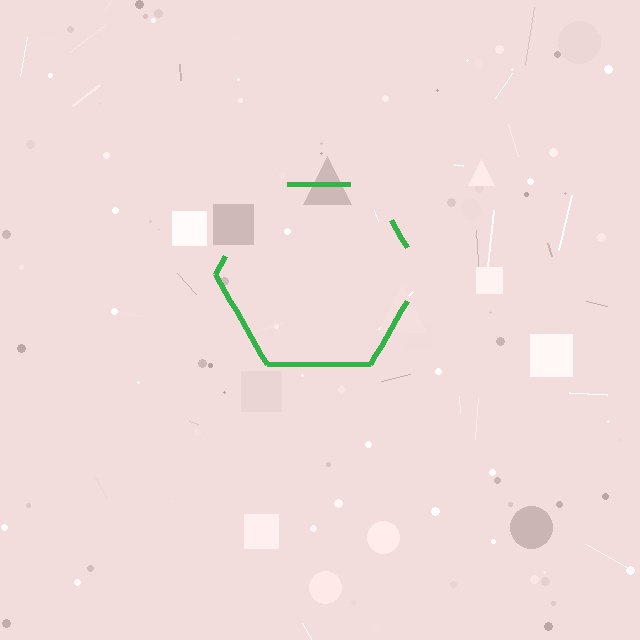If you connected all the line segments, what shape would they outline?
They would outline a hexagon.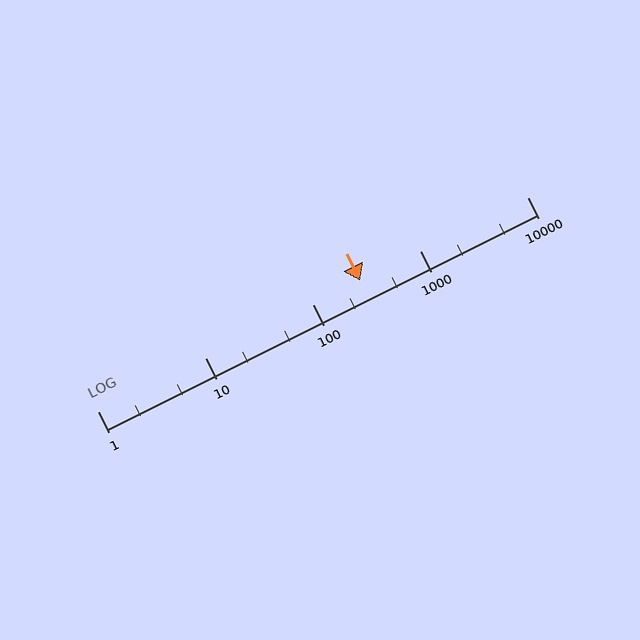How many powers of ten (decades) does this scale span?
The scale spans 4 decades, from 1 to 10000.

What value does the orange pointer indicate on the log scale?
The pointer indicates approximately 280.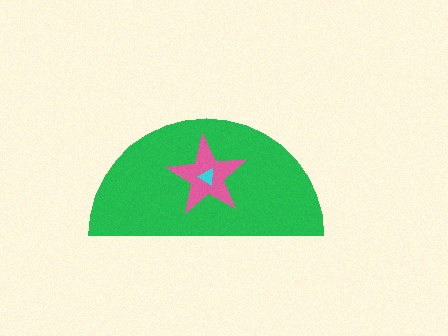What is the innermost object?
The cyan triangle.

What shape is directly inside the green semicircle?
The pink star.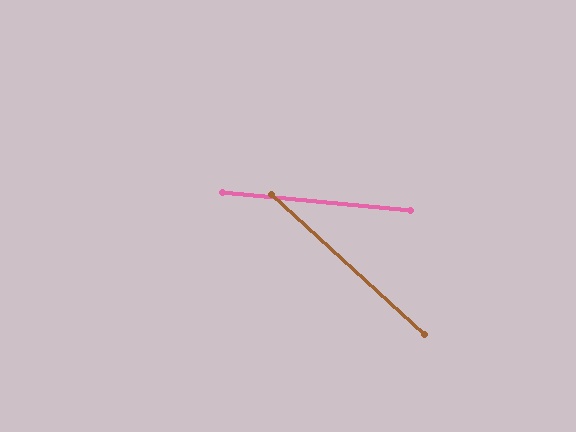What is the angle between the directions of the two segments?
Approximately 37 degrees.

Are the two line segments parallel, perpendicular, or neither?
Neither parallel nor perpendicular — they differ by about 37°.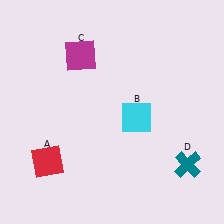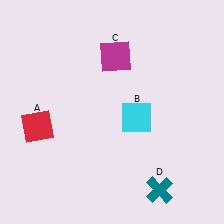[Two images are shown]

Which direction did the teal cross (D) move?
The teal cross (D) moved left.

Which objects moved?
The objects that moved are: the red square (A), the magenta square (C), the teal cross (D).